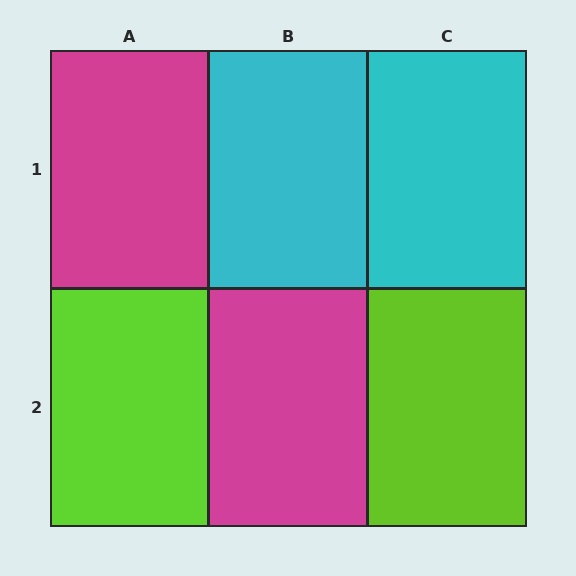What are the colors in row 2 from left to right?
Lime, magenta, lime.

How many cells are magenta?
2 cells are magenta.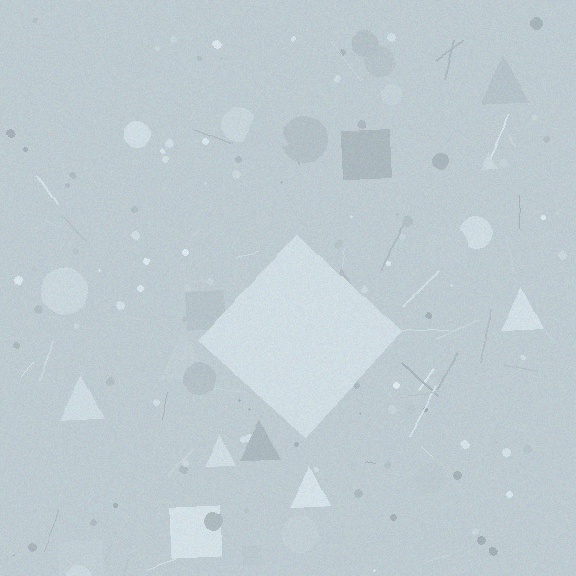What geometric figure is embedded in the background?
A diamond is embedded in the background.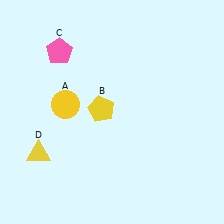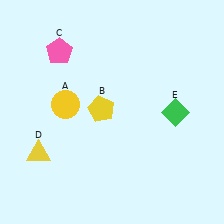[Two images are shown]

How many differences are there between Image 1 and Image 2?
There is 1 difference between the two images.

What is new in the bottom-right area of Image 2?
A green diamond (E) was added in the bottom-right area of Image 2.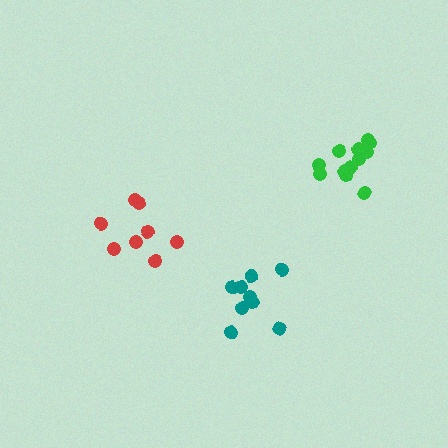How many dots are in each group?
Group 1: 8 dots, Group 2: 12 dots, Group 3: 9 dots (29 total).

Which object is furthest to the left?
The red cluster is leftmost.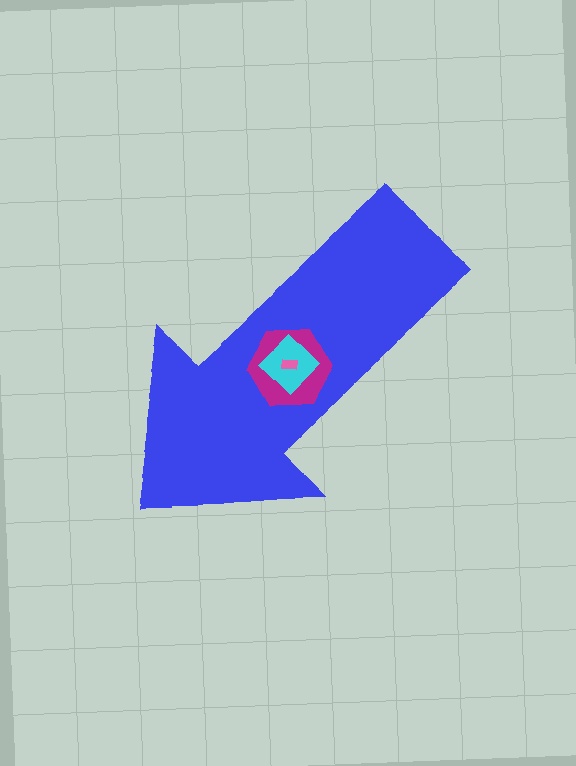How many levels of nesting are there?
4.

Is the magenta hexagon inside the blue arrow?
Yes.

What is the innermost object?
The pink rectangle.